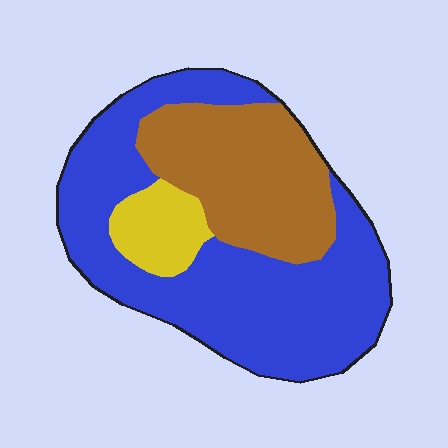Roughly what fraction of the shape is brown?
Brown covers around 30% of the shape.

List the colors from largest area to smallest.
From largest to smallest: blue, brown, yellow.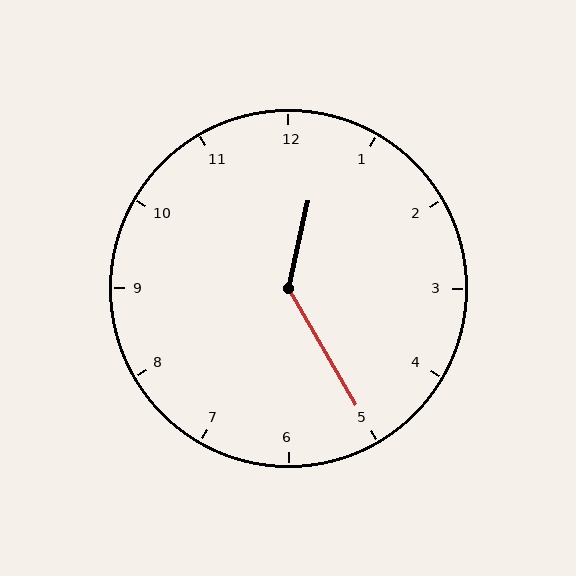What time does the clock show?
12:25.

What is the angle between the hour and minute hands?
Approximately 138 degrees.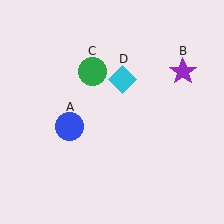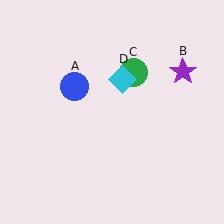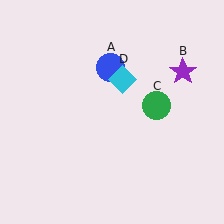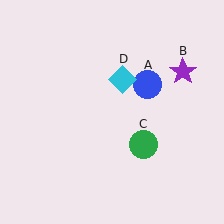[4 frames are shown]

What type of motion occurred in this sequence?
The blue circle (object A), green circle (object C) rotated clockwise around the center of the scene.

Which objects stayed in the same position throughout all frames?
Purple star (object B) and cyan diamond (object D) remained stationary.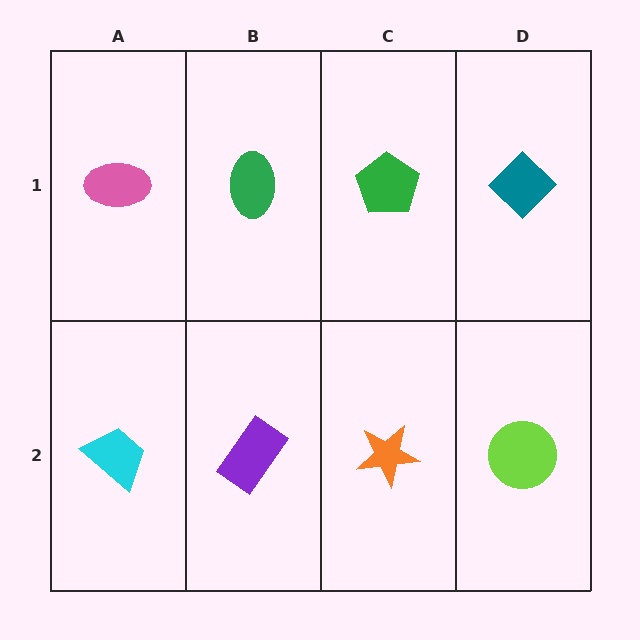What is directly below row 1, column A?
A cyan trapezoid.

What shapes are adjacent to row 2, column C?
A green pentagon (row 1, column C), a purple rectangle (row 2, column B), a lime circle (row 2, column D).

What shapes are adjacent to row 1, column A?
A cyan trapezoid (row 2, column A), a green ellipse (row 1, column B).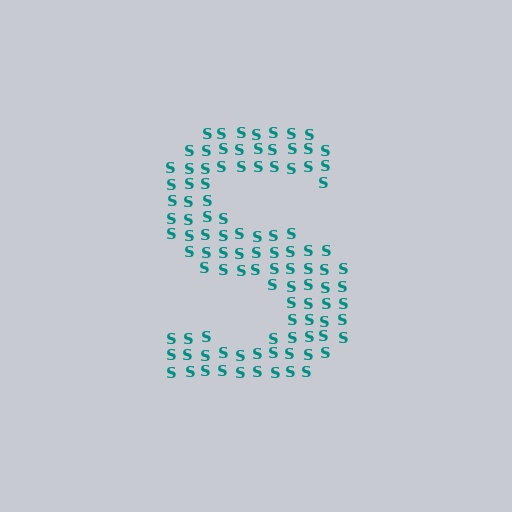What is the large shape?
The large shape is the letter S.